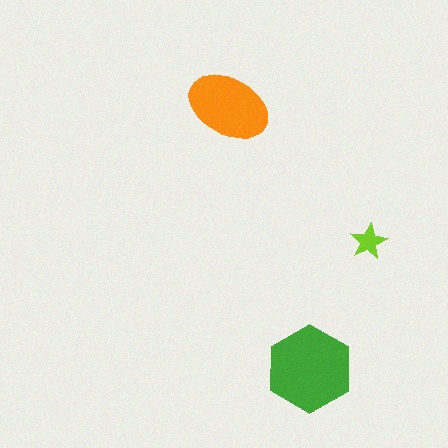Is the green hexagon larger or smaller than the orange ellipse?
Larger.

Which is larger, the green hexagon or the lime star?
The green hexagon.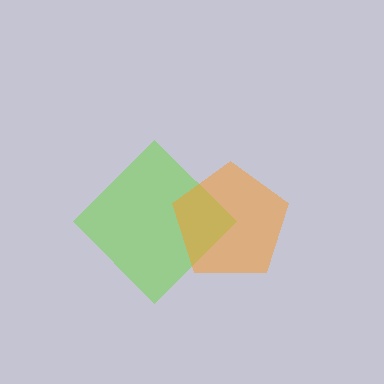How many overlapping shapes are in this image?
There are 2 overlapping shapes in the image.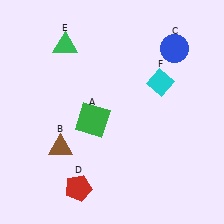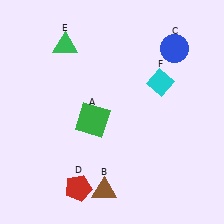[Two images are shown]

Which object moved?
The brown triangle (B) moved right.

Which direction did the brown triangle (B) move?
The brown triangle (B) moved right.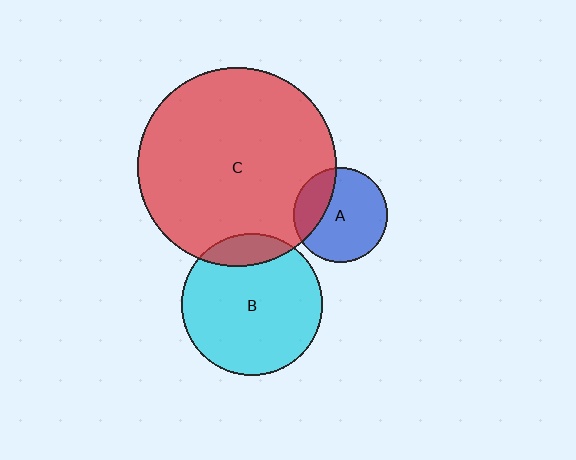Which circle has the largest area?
Circle C (red).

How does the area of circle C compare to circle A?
Approximately 4.4 times.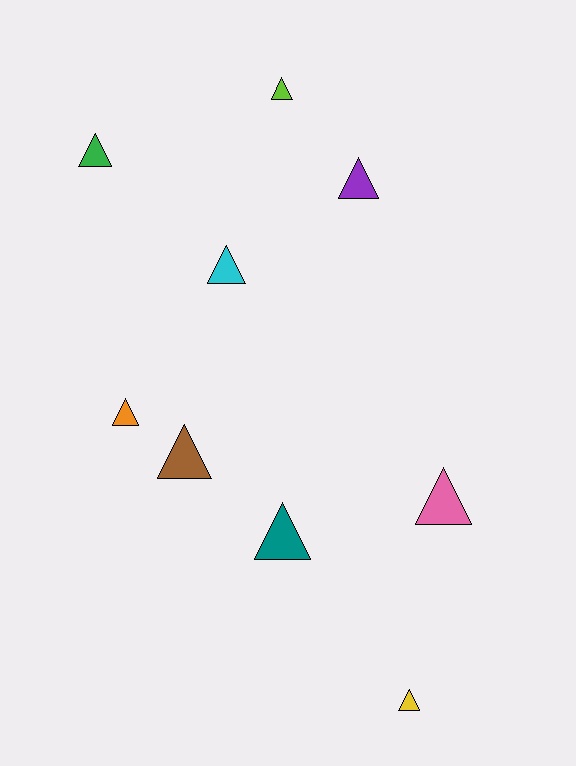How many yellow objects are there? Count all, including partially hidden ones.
There is 1 yellow object.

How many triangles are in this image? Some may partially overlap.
There are 9 triangles.